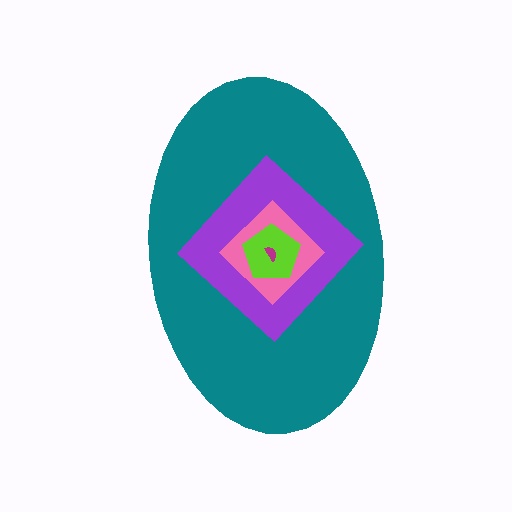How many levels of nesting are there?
5.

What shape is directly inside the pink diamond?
The lime pentagon.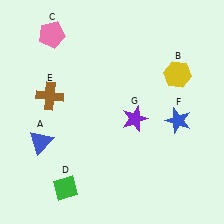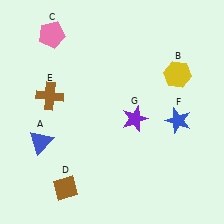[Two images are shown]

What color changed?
The diamond (D) changed from green in Image 1 to brown in Image 2.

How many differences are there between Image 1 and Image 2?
There is 1 difference between the two images.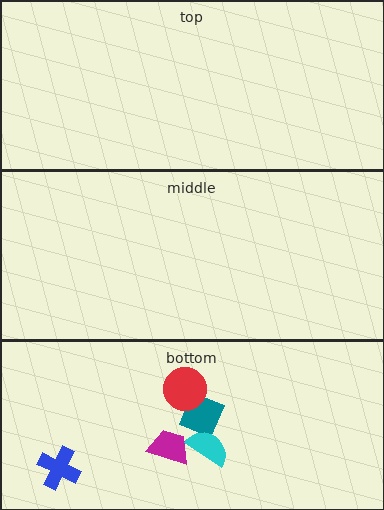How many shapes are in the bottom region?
5.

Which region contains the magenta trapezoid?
The bottom region.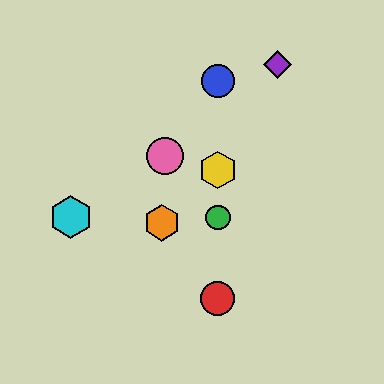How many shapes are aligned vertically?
4 shapes (the red circle, the blue circle, the green circle, the yellow hexagon) are aligned vertically.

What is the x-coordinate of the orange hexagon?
The orange hexagon is at x≈162.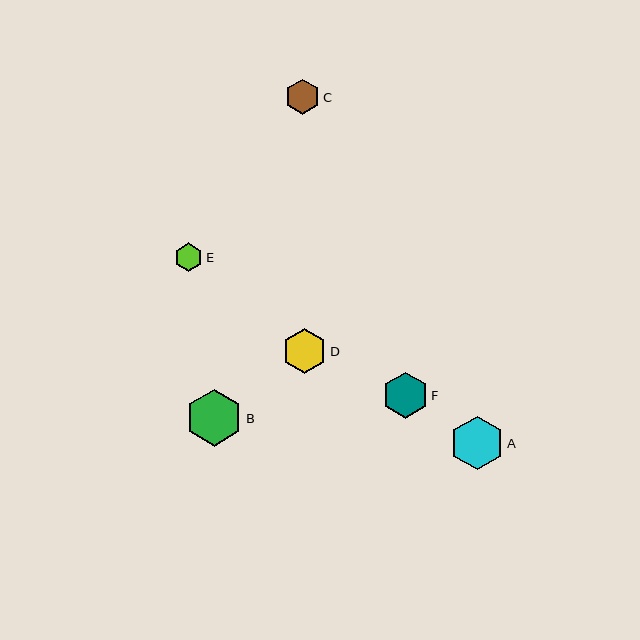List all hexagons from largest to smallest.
From largest to smallest: B, A, F, D, C, E.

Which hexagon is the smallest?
Hexagon E is the smallest with a size of approximately 29 pixels.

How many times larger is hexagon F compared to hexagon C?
Hexagon F is approximately 1.3 times the size of hexagon C.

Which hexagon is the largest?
Hexagon B is the largest with a size of approximately 56 pixels.